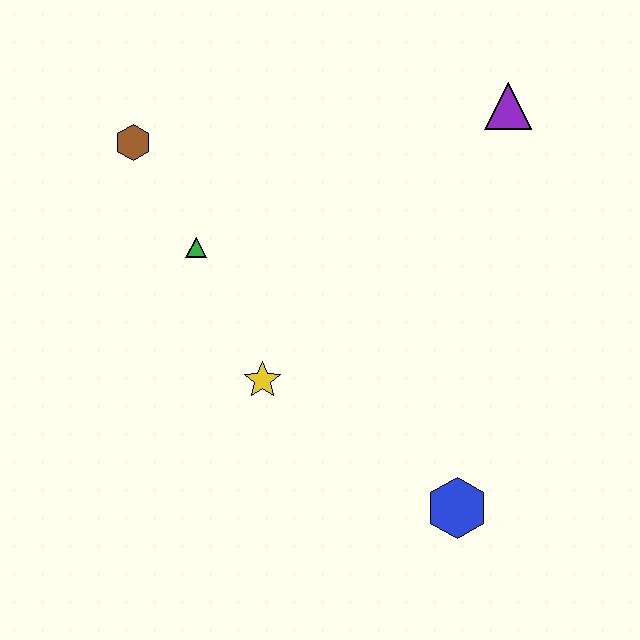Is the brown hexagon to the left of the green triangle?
Yes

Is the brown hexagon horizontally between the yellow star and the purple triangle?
No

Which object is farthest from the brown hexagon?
The blue hexagon is farthest from the brown hexagon.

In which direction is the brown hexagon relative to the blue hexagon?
The brown hexagon is above the blue hexagon.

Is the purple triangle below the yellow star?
No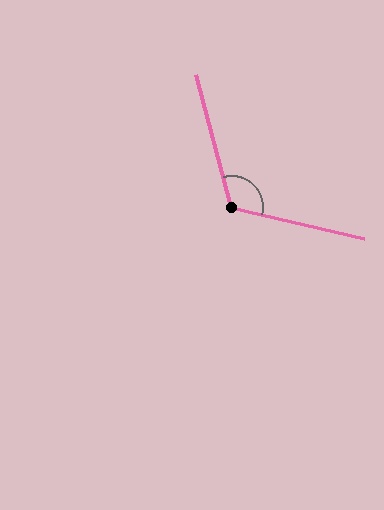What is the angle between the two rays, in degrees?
Approximately 118 degrees.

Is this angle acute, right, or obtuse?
It is obtuse.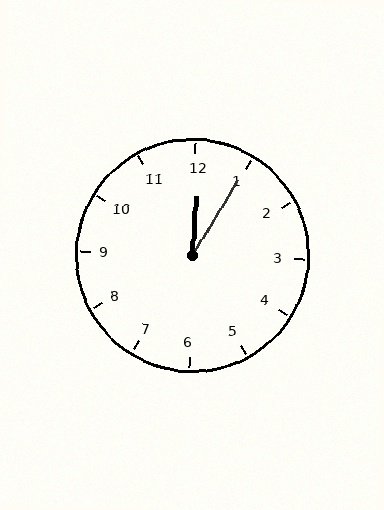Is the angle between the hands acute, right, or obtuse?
It is acute.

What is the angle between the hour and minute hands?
Approximately 28 degrees.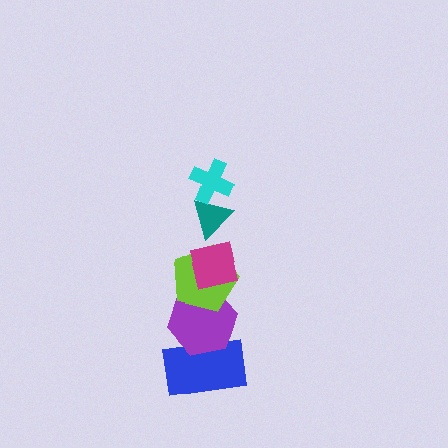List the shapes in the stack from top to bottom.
From top to bottom: the cyan cross, the teal triangle, the magenta square, the lime pentagon, the purple hexagon, the blue rectangle.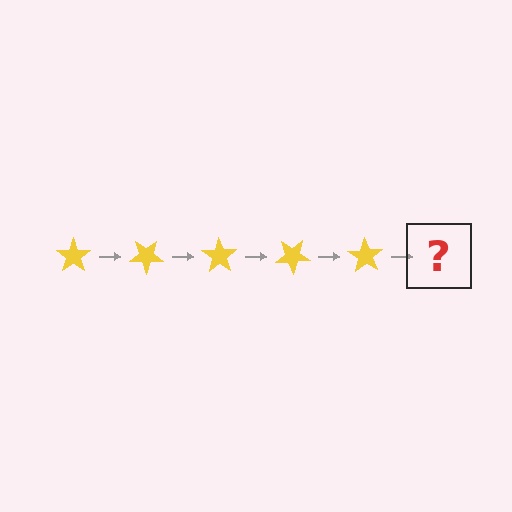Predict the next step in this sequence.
The next step is a yellow star rotated 175 degrees.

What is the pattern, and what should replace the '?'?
The pattern is that the star rotates 35 degrees each step. The '?' should be a yellow star rotated 175 degrees.